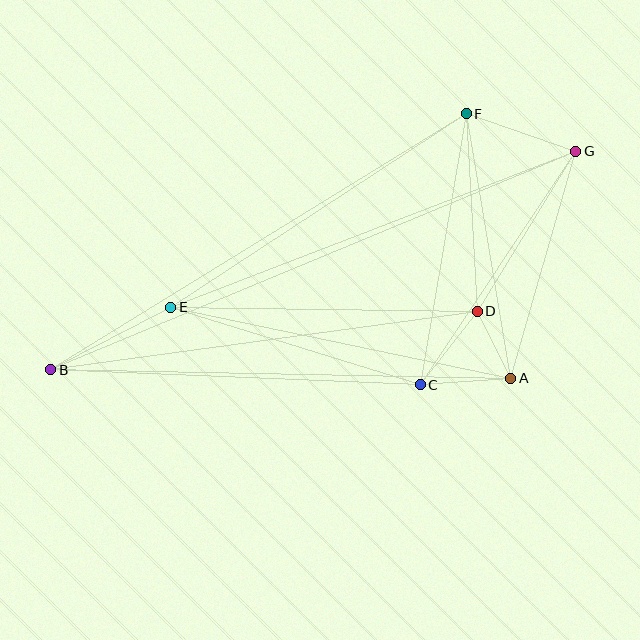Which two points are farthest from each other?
Points B and G are farthest from each other.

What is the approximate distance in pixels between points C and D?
The distance between C and D is approximately 93 pixels.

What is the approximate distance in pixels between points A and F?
The distance between A and F is approximately 268 pixels.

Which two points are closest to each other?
Points A and D are closest to each other.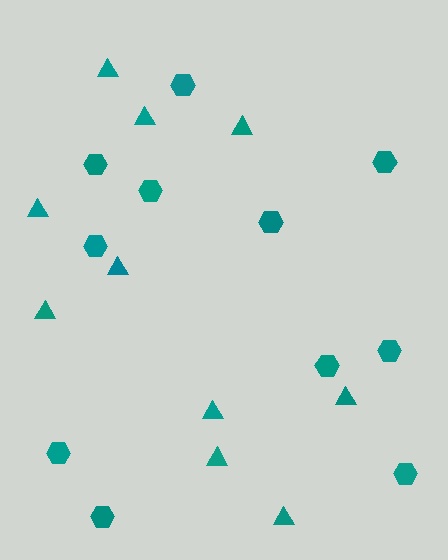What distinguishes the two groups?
There are 2 groups: one group of triangles (10) and one group of hexagons (11).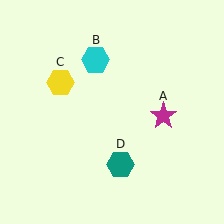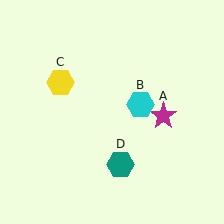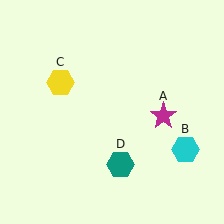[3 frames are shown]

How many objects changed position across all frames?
1 object changed position: cyan hexagon (object B).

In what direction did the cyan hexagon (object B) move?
The cyan hexagon (object B) moved down and to the right.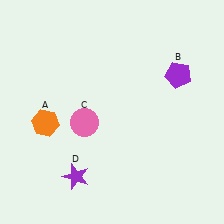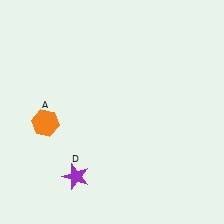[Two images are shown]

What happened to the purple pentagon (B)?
The purple pentagon (B) was removed in Image 2. It was in the top-right area of Image 1.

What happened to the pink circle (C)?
The pink circle (C) was removed in Image 2. It was in the bottom-left area of Image 1.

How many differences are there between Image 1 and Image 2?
There are 2 differences between the two images.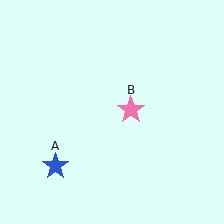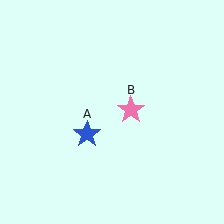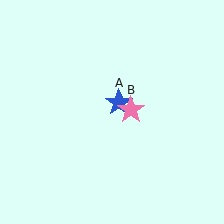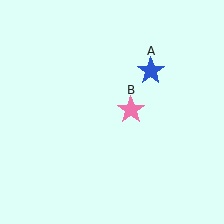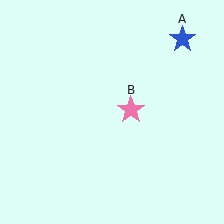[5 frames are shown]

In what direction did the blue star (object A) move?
The blue star (object A) moved up and to the right.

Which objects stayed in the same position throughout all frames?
Pink star (object B) remained stationary.